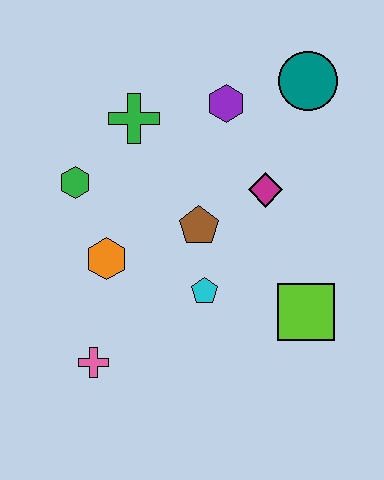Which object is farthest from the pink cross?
The teal circle is farthest from the pink cross.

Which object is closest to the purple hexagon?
The teal circle is closest to the purple hexagon.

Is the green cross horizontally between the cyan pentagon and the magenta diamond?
No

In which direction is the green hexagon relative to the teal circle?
The green hexagon is to the left of the teal circle.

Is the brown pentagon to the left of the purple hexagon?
Yes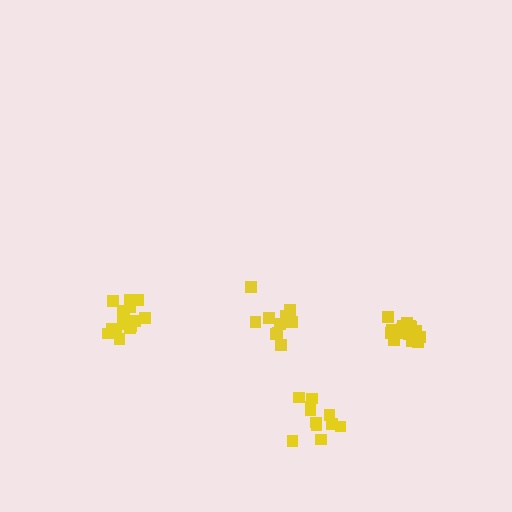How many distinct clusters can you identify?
There are 4 distinct clusters.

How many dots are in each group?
Group 1: 16 dots, Group 2: 16 dots, Group 3: 10 dots, Group 4: 11 dots (53 total).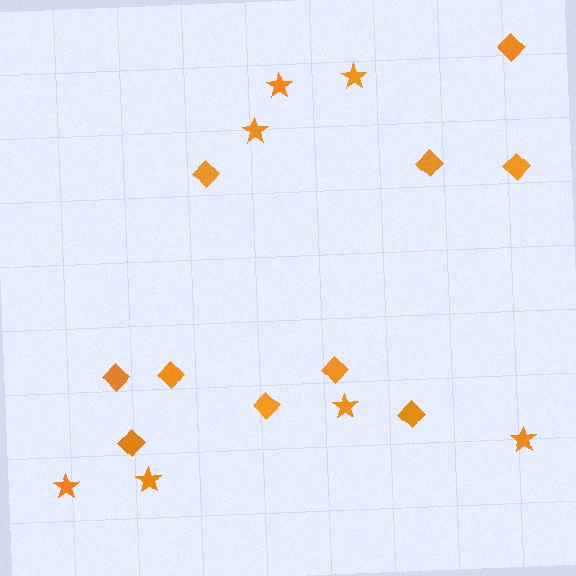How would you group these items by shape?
There are 2 groups: one group of diamonds (10) and one group of stars (7).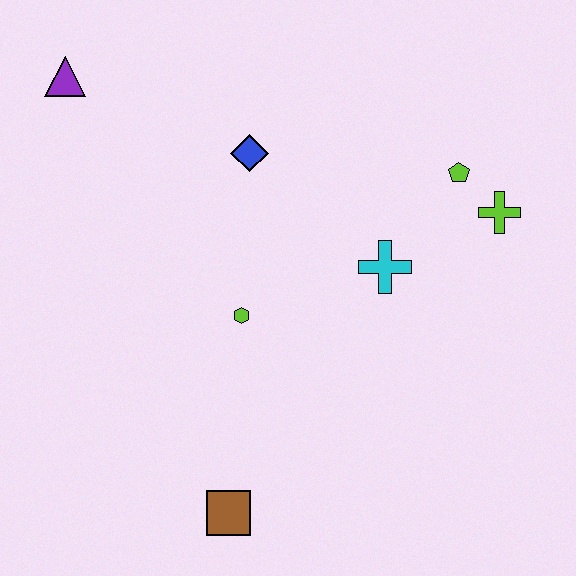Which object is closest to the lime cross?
The lime pentagon is closest to the lime cross.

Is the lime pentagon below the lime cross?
No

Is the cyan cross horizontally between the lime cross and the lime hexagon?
Yes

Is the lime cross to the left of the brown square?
No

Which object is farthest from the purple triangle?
The brown square is farthest from the purple triangle.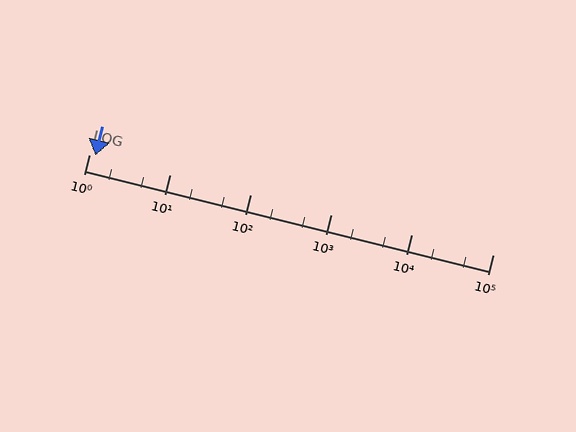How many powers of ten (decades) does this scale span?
The scale spans 5 decades, from 1 to 100000.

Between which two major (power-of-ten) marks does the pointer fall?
The pointer is between 1 and 10.